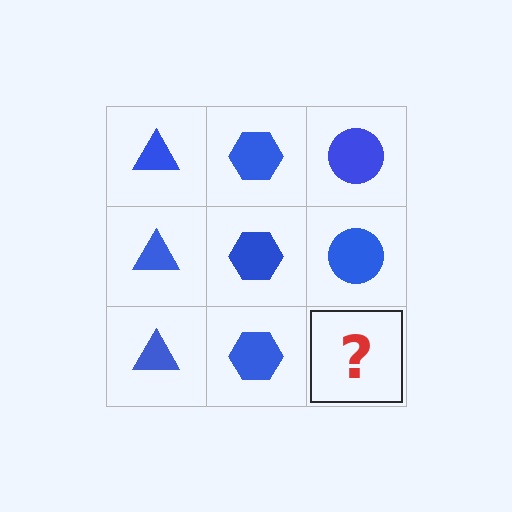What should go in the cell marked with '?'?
The missing cell should contain a blue circle.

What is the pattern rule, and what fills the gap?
The rule is that each column has a consistent shape. The gap should be filled with a blue circle.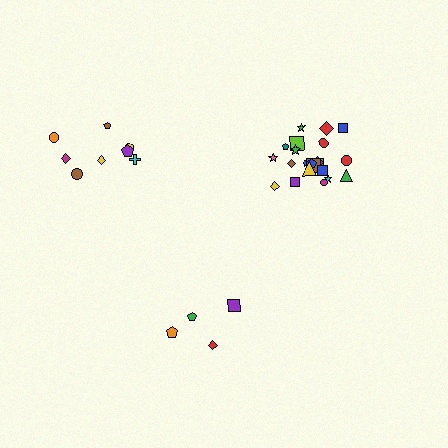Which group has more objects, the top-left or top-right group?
The top-right group.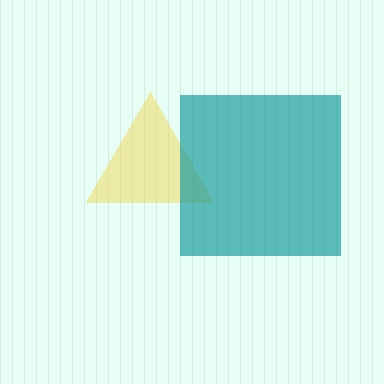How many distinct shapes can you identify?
There are 2 distinct shapes: a yellow triangle, a teal square.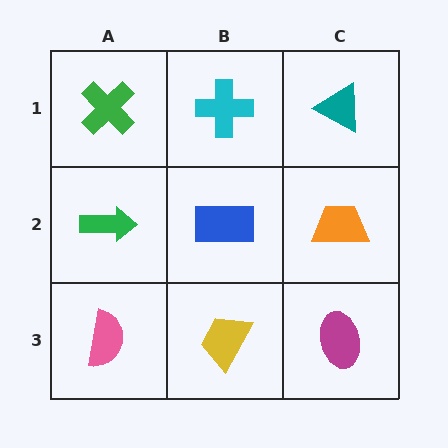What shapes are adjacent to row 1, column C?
An orange trapezoid (row 2, column C), a cyan cross (row 1, column B).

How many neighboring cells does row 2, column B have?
4.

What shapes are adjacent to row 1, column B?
A blue rectangle (row 2, column B), a green cross (row 1, column A), a teal triangle (row 1, column C).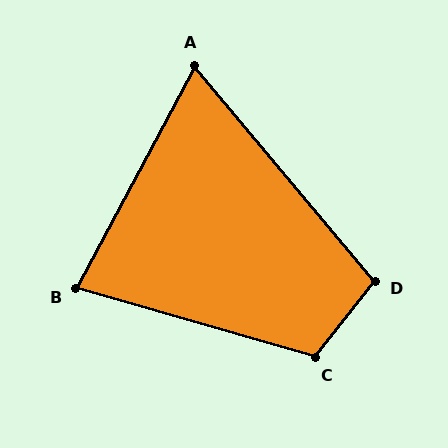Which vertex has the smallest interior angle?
A, at approximately 68 degrees.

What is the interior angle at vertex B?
Approximately 78 degrees (acute).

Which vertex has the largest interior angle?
C, at approximately 112 degrees.